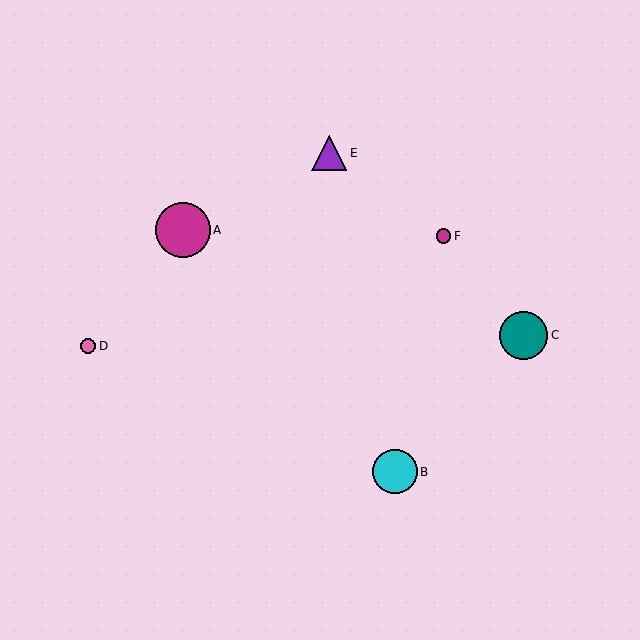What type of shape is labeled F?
Shape F is a magenta circle.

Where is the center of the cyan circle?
The center of the cyan circle is at (395, 472).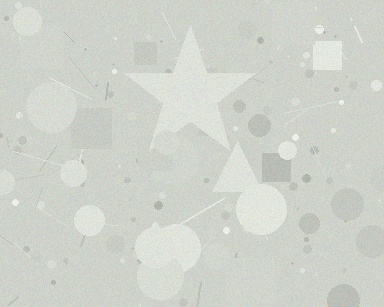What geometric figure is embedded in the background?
A star is embedded in the background.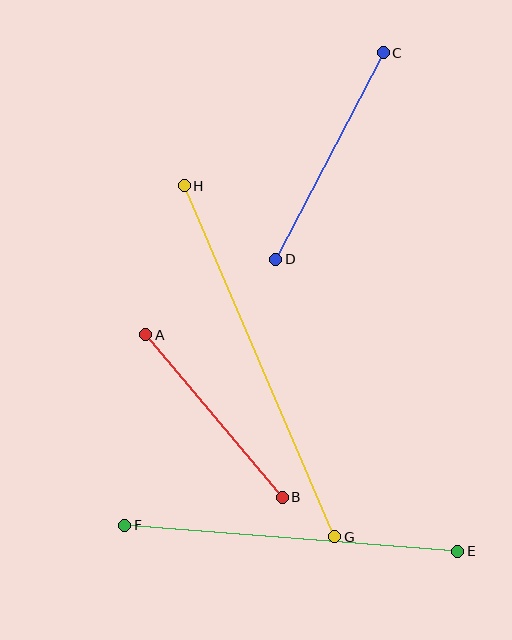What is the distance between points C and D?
The distance is approximately 233 pixels.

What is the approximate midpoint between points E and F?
The midpoint is at approximately (291, 538) pixels.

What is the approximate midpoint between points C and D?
The midpoint is at approximately (330, 156) pixels.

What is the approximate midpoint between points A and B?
The midpoint is at approximately (214, 416) pixels.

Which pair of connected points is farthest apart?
Points G and H are farthest apart.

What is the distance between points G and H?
The distance is approximately 382 pixels.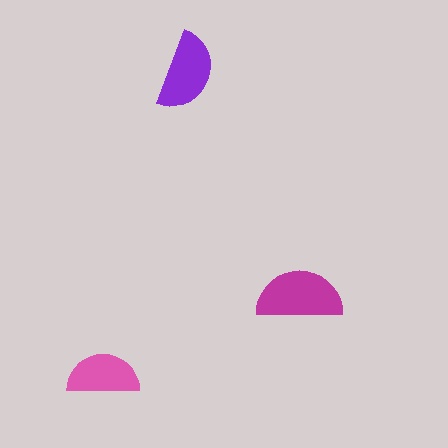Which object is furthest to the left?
The pink semicircle is leftmost.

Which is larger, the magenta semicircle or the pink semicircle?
The magenta one.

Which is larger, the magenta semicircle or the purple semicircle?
The magenta one.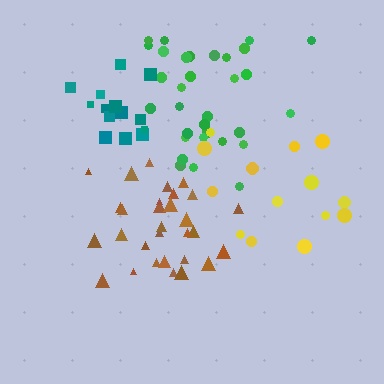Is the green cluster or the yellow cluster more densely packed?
Green.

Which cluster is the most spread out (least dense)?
Yellow.